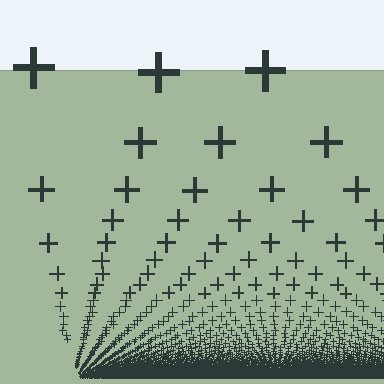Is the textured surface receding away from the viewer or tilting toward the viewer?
The surface appears to tilt toward the viewer. Texture elements get larger and sparser toward the top.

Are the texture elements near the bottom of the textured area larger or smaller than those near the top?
Smaller. The gradient is inverted — elements near the bottom are smaller and denser.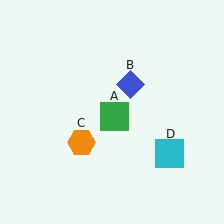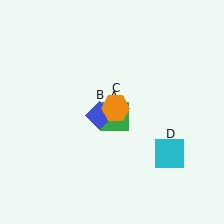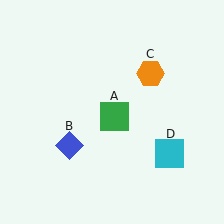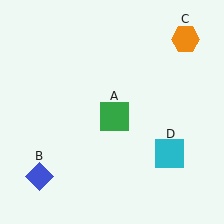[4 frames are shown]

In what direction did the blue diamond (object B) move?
The blue diamond (object B) moved down and to the left.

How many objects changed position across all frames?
2 objects changed position: blue diamond (object B), orange hexagon (object C).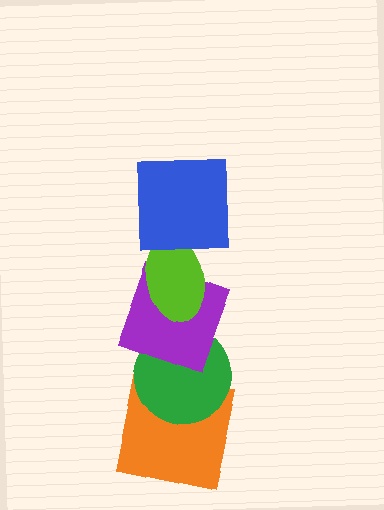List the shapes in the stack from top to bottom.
From top to bottom: the blue square, the lime ellipse, the purple square, the green circle, the orange square.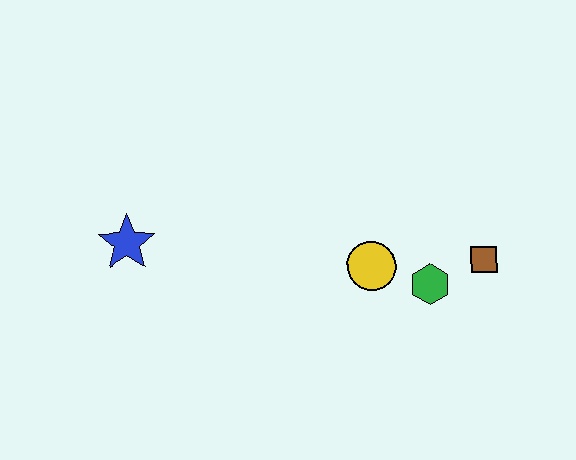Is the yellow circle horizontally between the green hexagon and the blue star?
Yes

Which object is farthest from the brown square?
The blue star is farthest from the brown square.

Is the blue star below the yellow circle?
No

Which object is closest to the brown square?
The green hexagon is closest to the brown square.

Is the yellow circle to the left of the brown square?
Yes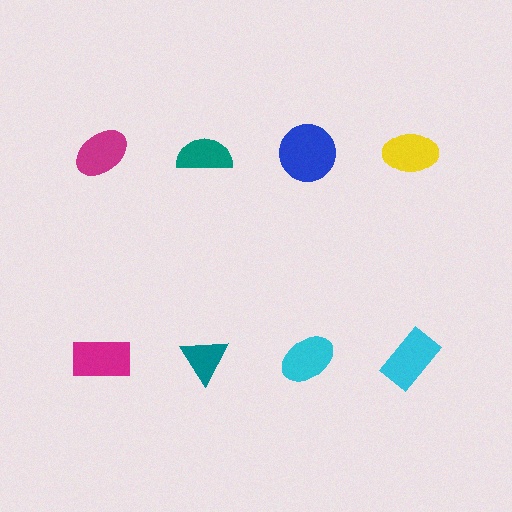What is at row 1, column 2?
A teal semicircle.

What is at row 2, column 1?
A magenta rectangle.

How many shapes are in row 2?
4 shapes.